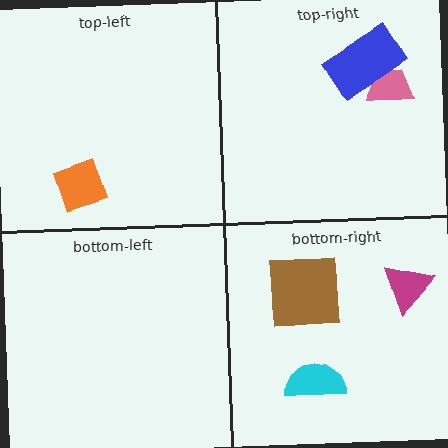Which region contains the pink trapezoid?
The top-right region.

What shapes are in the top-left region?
The orange diamond.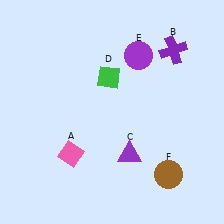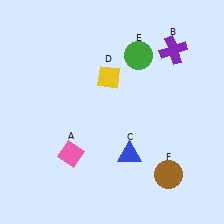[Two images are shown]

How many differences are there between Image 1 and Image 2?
There are 3 differences between the two images.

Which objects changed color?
C changed from purple to blue. D changed from green to yellow. E changed from purple to green.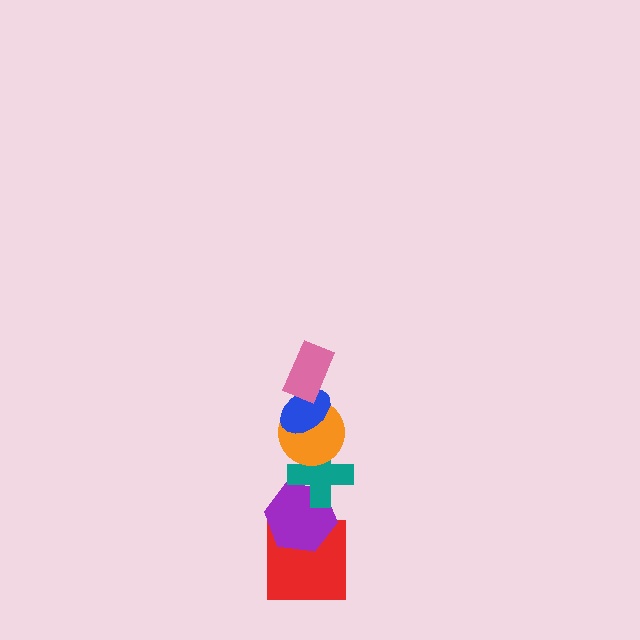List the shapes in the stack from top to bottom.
From top to bottom: the pink rectangle, the blue ellipse, the orange circle, the teal cross, the purple hexagon, the red square.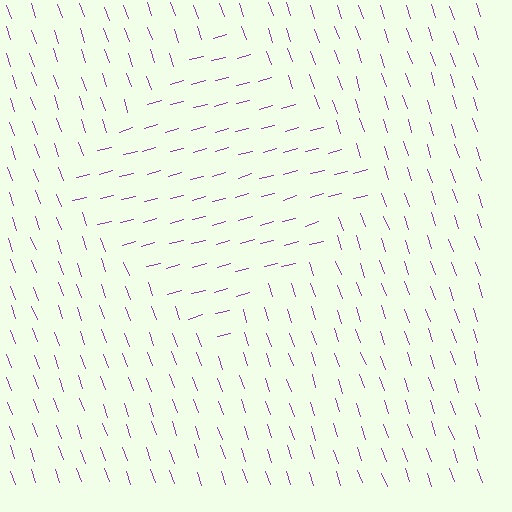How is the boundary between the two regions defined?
The boundary is defined purely by a change in line orientation (approximately 86 degrees difference). All lines are the same color and thickness.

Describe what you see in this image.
The image is filled with small purple line segments. A diamond region in the image has lines oriented differently from the surrounding lines, creating a visible texture boundary.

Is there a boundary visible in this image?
Yes, there is a texture boundary formed by a change in line orientation.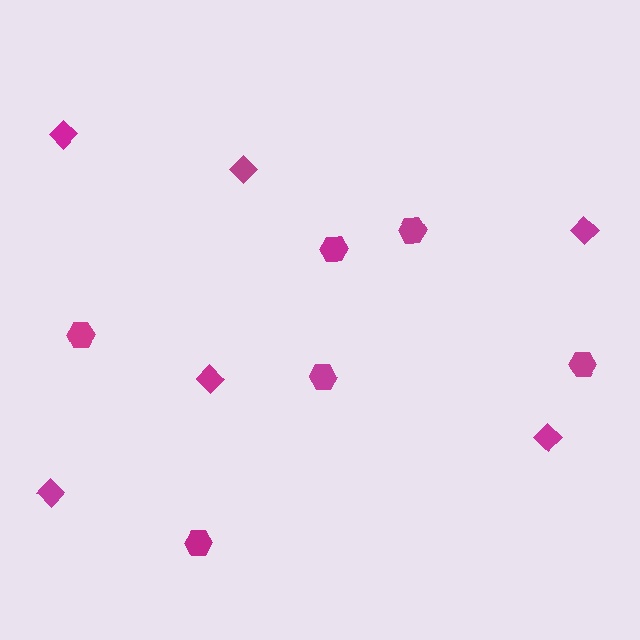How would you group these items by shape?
There are 2 groups: one group of diamonds (6) and one group of hexagons (6).